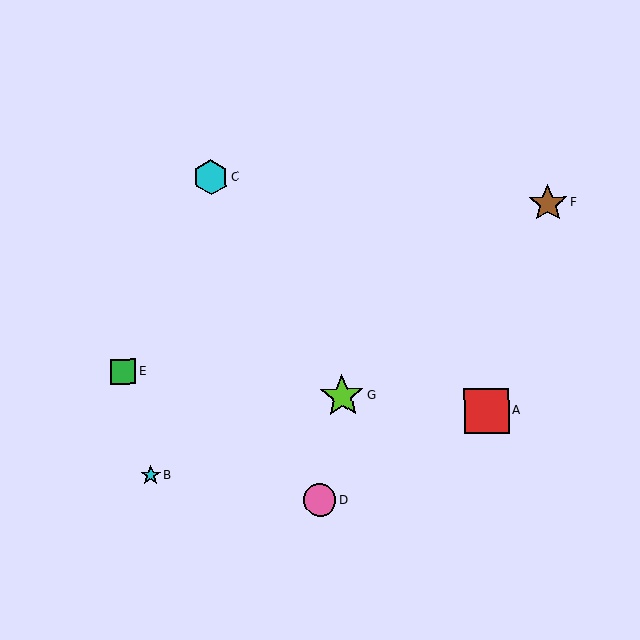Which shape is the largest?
The red square (labeled A) is the largest.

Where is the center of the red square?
The center of the red square is at (487, 411).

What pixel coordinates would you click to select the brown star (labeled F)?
Click at (548, 203) to select the brown star F.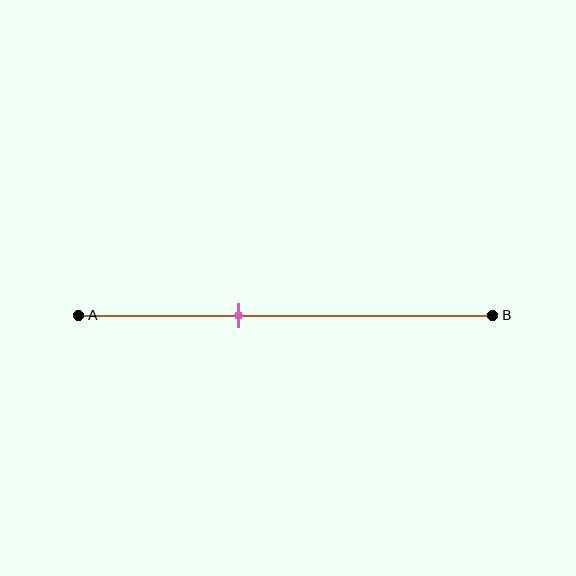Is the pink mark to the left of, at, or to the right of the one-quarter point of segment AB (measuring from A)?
The pink mark is to the right of the one-quarter point of segment AB.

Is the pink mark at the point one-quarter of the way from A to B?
No, the mark is at about 40% from A, not at the 25% one-quarter point.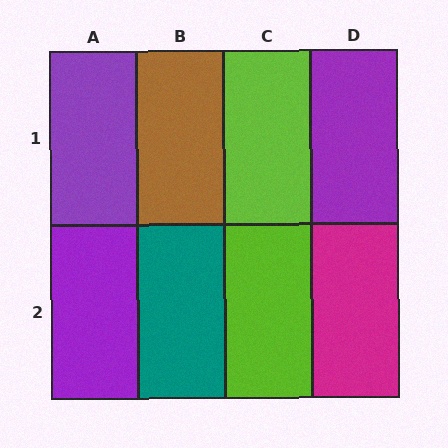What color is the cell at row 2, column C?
Lime.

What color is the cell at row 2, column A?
Purple.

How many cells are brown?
1 cell is brown.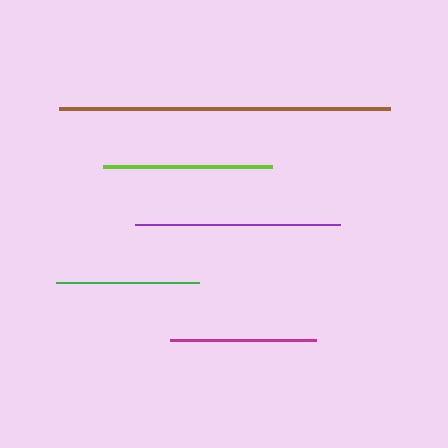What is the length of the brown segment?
The brown segment is approximately 332 pixels long.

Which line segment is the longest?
The brown line is the longest at approximately 332 pixels.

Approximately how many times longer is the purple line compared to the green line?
The purple line is approximately 1.4 times the length of the green line.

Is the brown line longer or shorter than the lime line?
The brown line is longer than the lime line.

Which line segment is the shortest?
The green line is the shortest at approximately 144 pixels.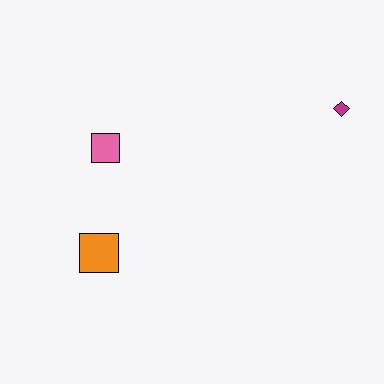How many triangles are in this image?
There are no triangles.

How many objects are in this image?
There are 3 objects.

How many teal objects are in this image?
There are no teal objects.